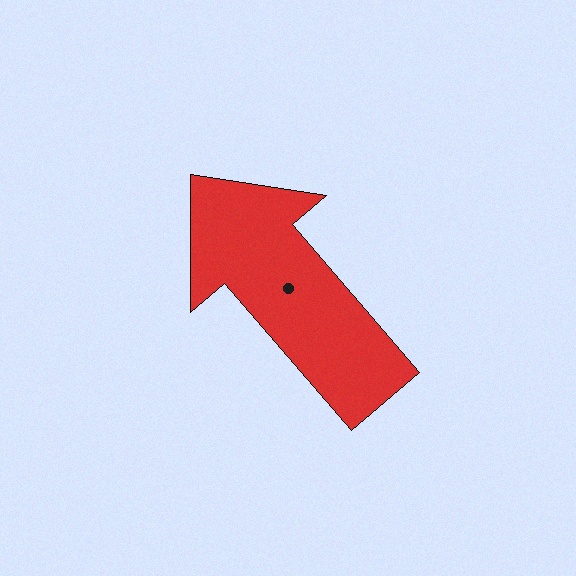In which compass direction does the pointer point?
Northwest.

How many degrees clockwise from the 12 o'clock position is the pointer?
Approximately 319 degrees.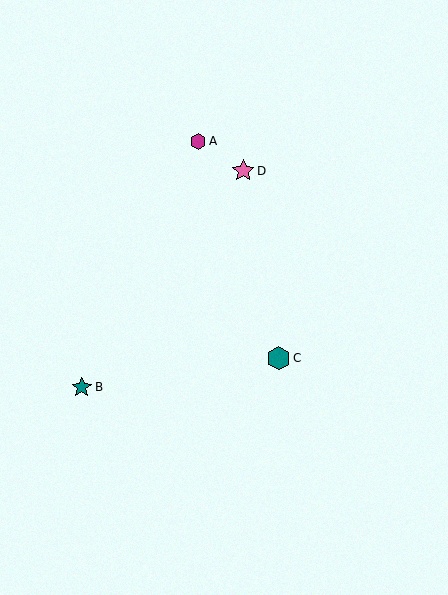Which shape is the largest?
The teal hexagon (labeled C) is the largest.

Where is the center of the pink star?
The center of the pink star is at (243, 171).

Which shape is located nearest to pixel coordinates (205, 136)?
The magenta hexagon (labeled A) at (198, 141) is nearest to that location.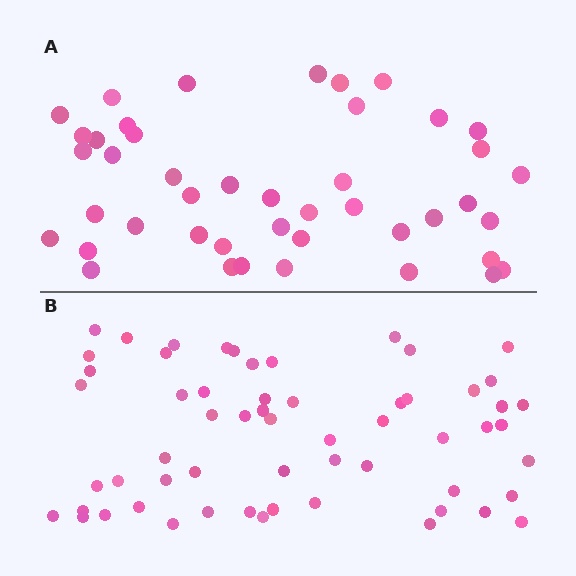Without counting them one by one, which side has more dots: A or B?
Region B (the bottom region) has more dots.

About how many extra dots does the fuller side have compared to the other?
Region B has approximately 15 more dots than region A.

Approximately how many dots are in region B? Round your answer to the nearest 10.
About 60 dots. (The exact count is 59, which rounds to 60.)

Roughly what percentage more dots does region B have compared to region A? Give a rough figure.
About 35% more.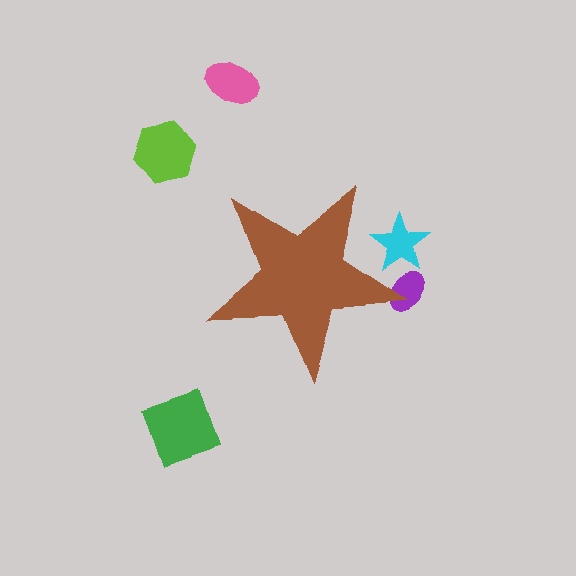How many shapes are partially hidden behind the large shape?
2 shapes are partially hidden.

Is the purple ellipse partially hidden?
Yes, the purple ellipse is partially hidden behind the brown star.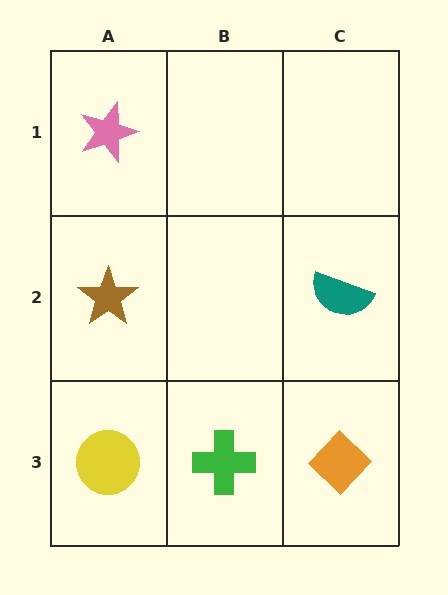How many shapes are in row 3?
3 shapes.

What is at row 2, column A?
A brown star.